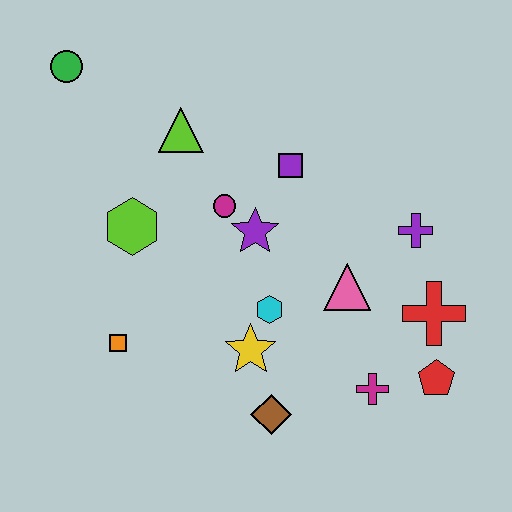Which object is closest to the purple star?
The magenta circle is closest to the purple star.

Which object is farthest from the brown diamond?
The green circle is farthest from the brown diamond.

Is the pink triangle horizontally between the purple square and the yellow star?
No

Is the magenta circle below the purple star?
No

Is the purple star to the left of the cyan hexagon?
Yes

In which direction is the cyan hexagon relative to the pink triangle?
The cyan hexagon is to the left of the pink triangle.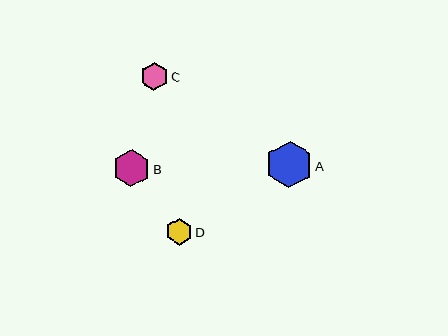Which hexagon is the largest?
Hexagon A is the largest with a size of approximately 47 pixels.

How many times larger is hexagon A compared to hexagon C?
Hexagon A is approximately 1.7 times the size of hexagon C.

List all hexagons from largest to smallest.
From largest to smallest: A, B, C, D.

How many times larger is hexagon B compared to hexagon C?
Hexagon B is approximately 1.4 times the size of hexagon C.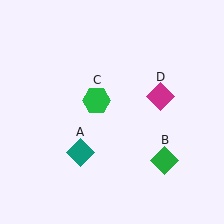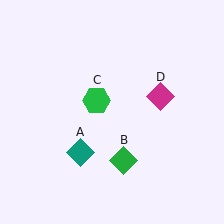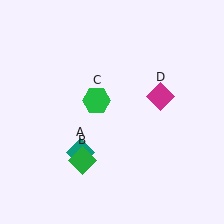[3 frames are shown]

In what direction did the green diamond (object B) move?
The green diamond (object B) moved left.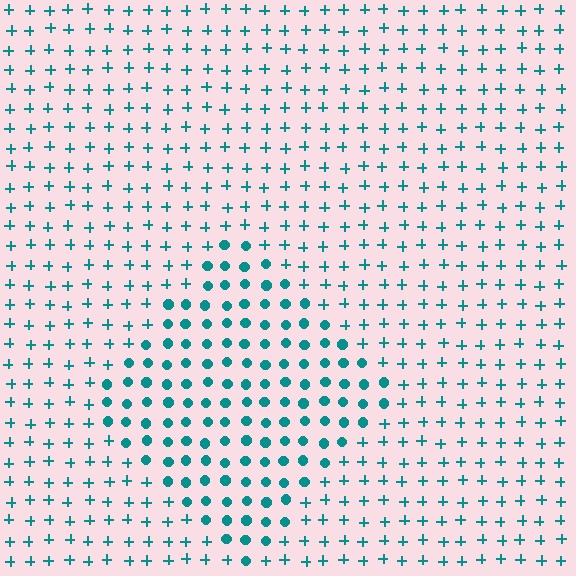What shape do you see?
I see a diamond.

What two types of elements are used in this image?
The image uses circles inside the diamond region and plus signs outside it.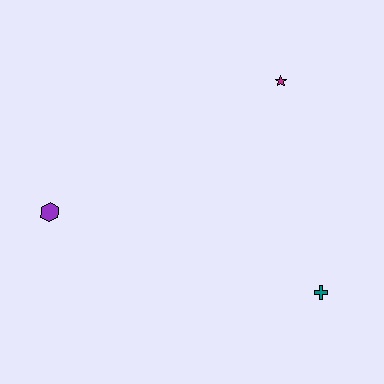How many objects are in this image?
There are 3 objects.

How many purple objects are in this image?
There is 1 purple object.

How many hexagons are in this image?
There is 1 hexagon.